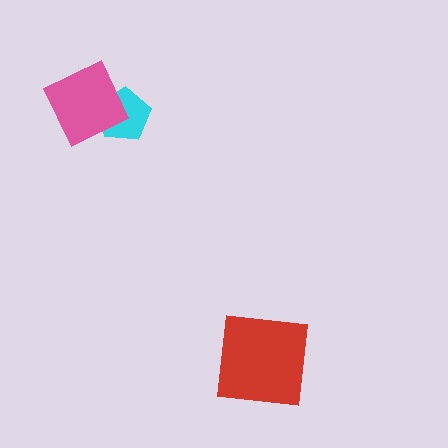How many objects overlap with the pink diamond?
1 object overlaps with the pink diamond.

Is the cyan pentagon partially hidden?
Yes, it is partially covered by another shape.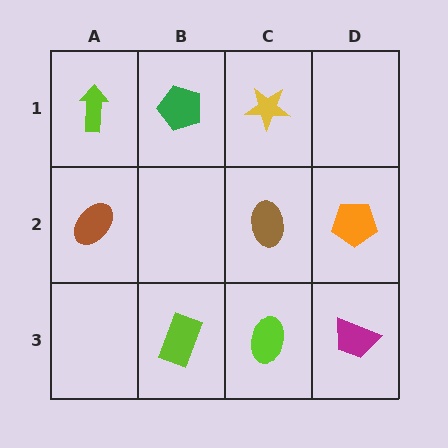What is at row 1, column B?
A green pentagon.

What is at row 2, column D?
An orange pentagon.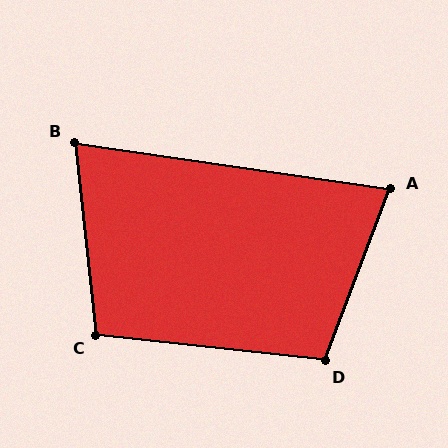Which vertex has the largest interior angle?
D, at approximately 104 degrees.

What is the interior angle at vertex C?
Approximately 103 degrees (obtuse).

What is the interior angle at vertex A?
Approximately 77 degrees (acute).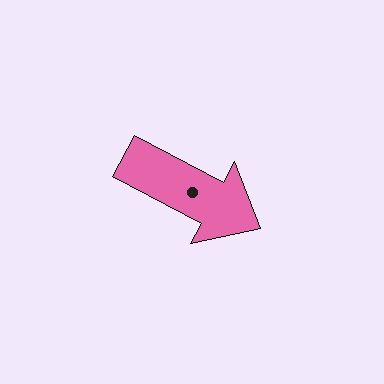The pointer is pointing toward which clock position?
Roughly 4 o'clock.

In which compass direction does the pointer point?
Southeast.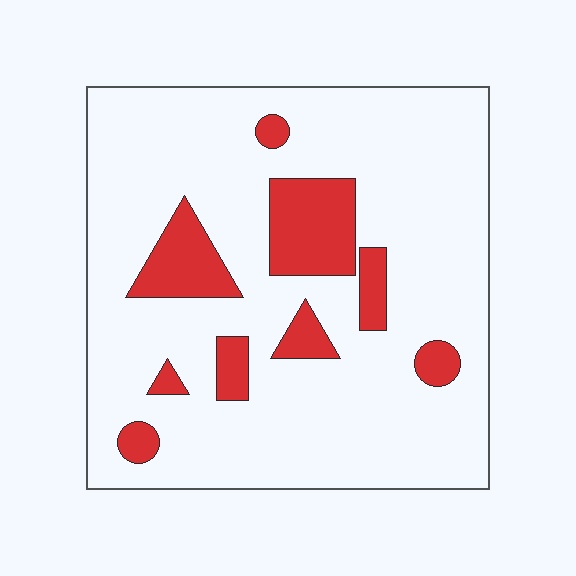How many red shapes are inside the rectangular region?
9.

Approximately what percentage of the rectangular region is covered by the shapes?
Approximately 15%.